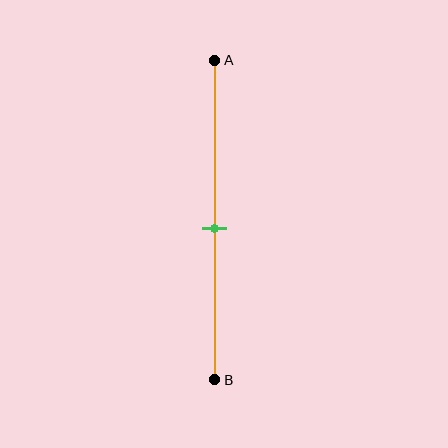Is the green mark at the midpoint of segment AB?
Yes, the mark is approximately at the midpoint.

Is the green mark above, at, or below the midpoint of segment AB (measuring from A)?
The green mark is approximately at the midpoint of segment AB.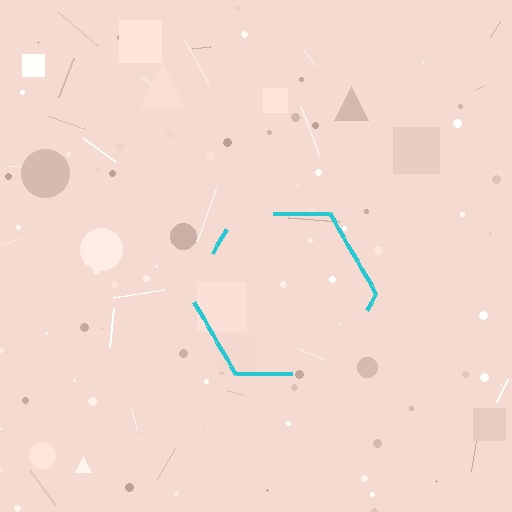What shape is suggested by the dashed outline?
The dashed outline suggests a hexagon.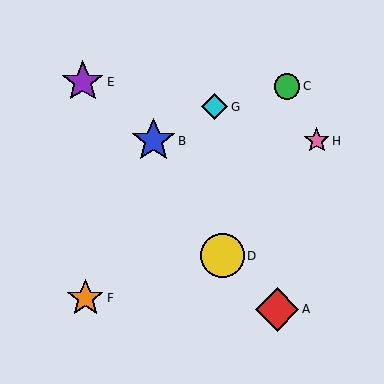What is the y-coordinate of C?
Object C is at y≈86.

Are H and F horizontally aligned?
No, H is at y≈141 and F is at y≈298.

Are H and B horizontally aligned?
Yes, both are at y≈141.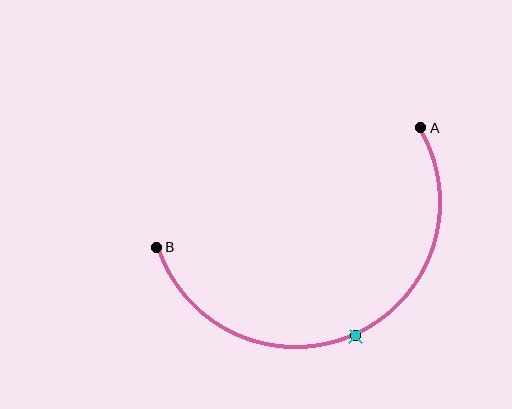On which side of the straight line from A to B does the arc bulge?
The arc bulges below the straight line connecting A and B.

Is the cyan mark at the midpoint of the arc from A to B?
Yes. The cyan mark lies on the arc at equal arc-length from both A and B — it is the arc midpoint.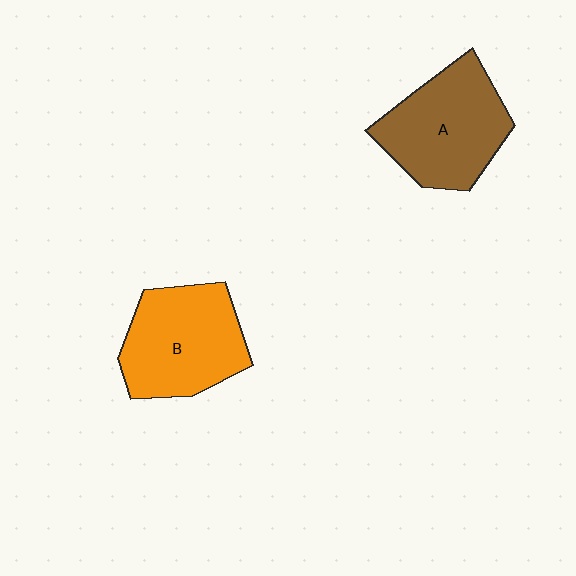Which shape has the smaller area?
Shape B (orange).